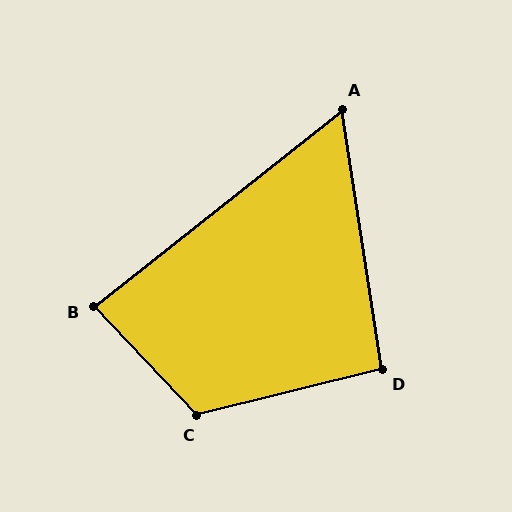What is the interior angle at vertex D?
Approximately 95 degrees (obtuse).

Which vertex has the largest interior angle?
C, at approximately 120 degrees.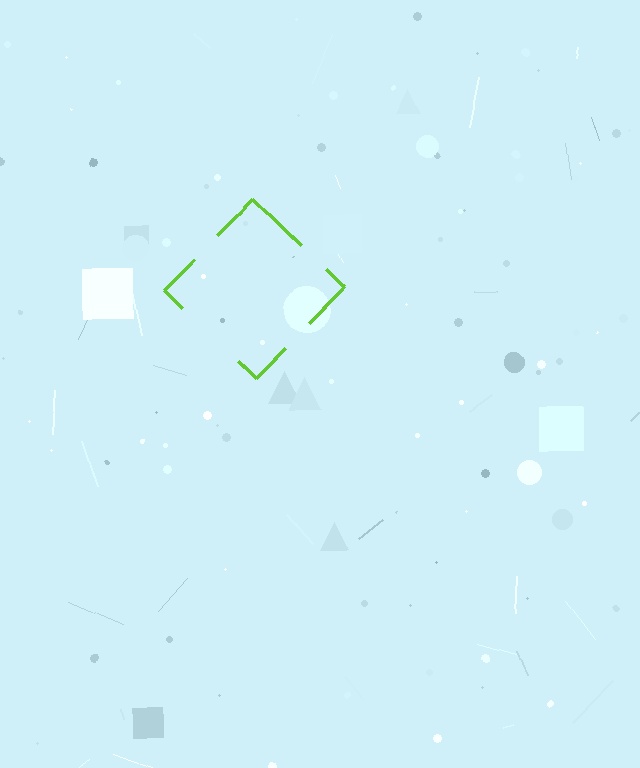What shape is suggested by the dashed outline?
The dashed outline suggests a diamond.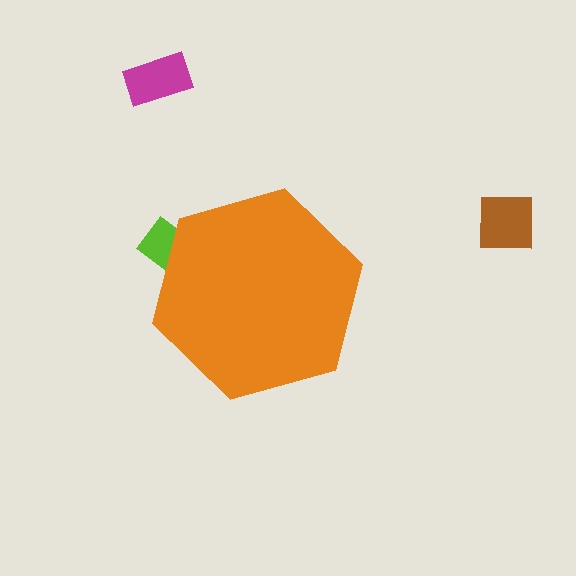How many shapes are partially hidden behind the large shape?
1 shape is partially hidden.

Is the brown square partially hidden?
No, the brown square is fully visible.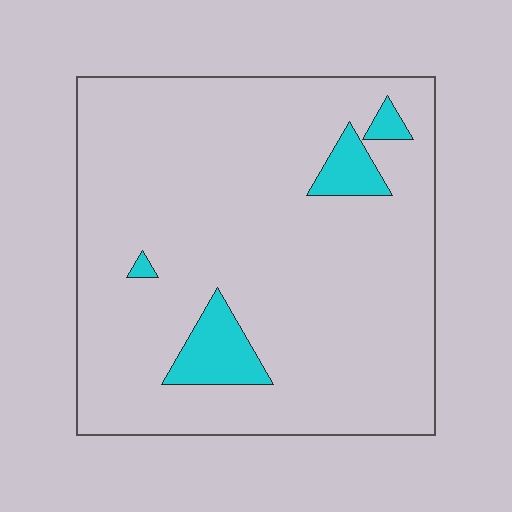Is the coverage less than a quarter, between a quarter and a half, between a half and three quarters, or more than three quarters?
Less than a quarter.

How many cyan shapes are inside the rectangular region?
4.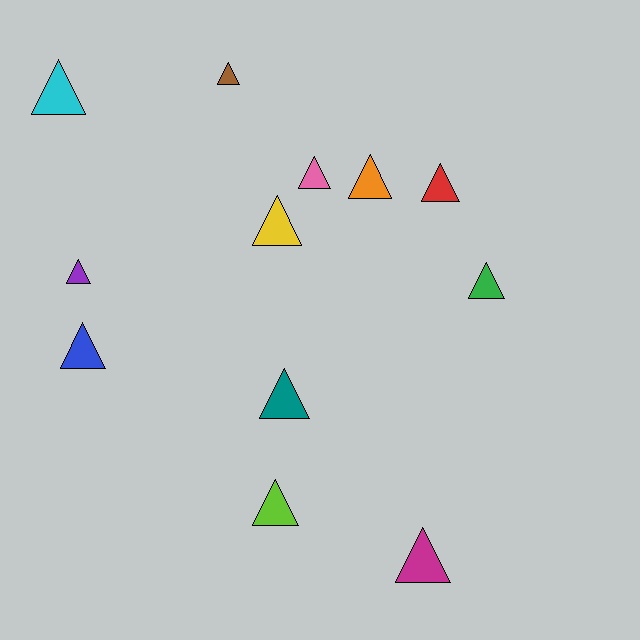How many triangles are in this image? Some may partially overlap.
There are 12 triangles.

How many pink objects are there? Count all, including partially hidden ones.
There is 1 pink object.